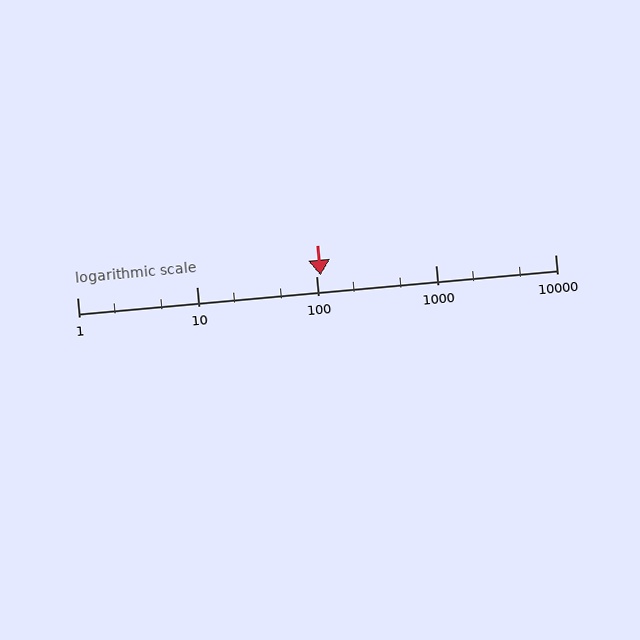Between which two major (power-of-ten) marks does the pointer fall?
The pointer is between 100 and 1000.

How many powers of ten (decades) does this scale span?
The scale spans 4 decades, from 1 to 10000.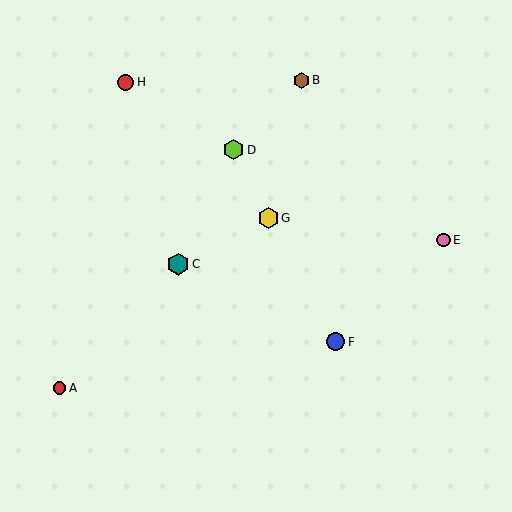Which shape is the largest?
The teal hexagon (labeled C) is the largest.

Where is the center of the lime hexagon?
The center of the lime hexagon is at (234, 150).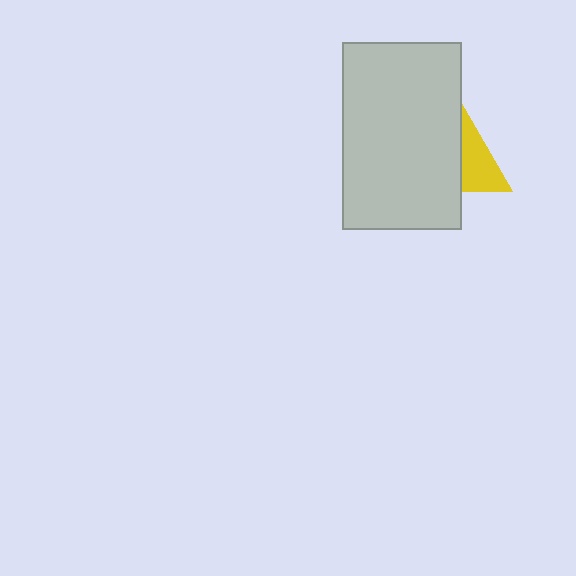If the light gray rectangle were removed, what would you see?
You would see the complete yellow triangle.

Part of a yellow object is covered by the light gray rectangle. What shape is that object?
It is a triangle.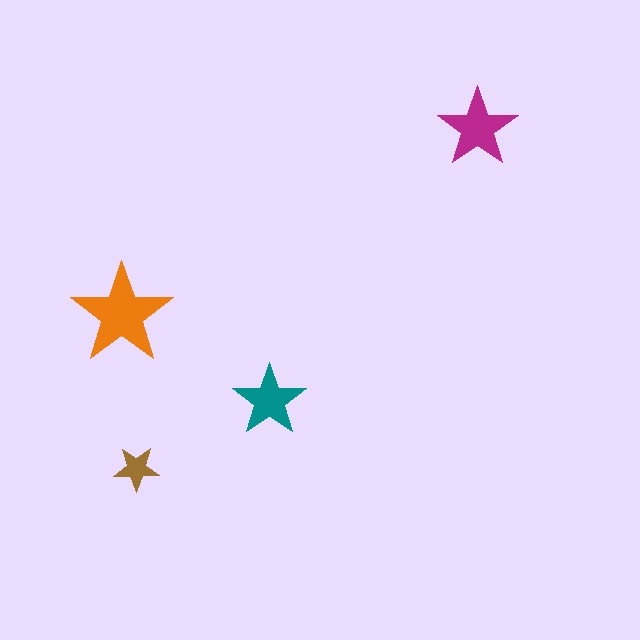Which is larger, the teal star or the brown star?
The teal one.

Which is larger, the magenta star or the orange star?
The orange one.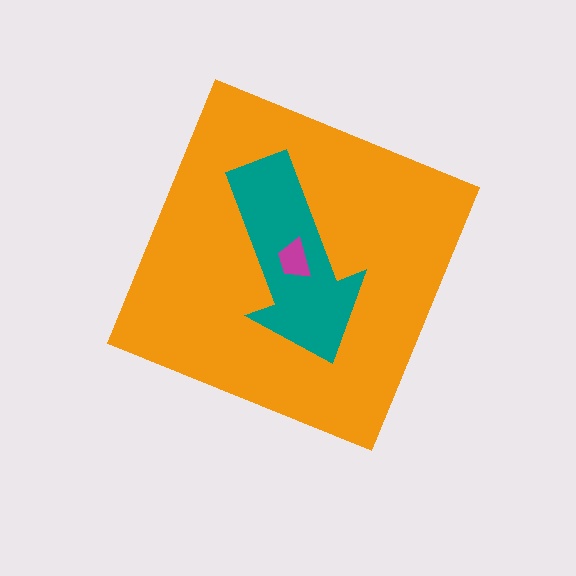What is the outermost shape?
The orange diamond.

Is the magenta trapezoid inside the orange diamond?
Yes.